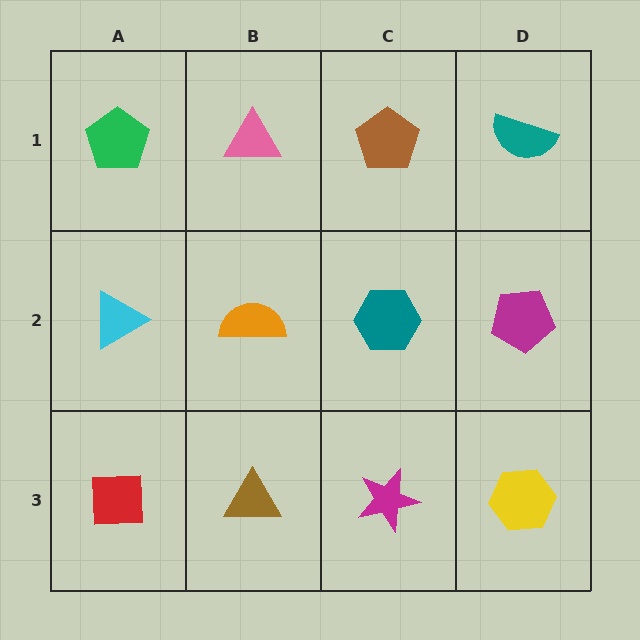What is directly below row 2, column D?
A yellow hexagon.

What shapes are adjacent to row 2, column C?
A brown pentagon (row 1, column C), a magenta star (row 3, column C), an orange semicircle (row 2, column B), a magenta pentagon (row 2, column D).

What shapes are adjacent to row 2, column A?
A green pentagon (row 1, column A), a red square (row 3, column A), an orange semicircle (row 2, column B).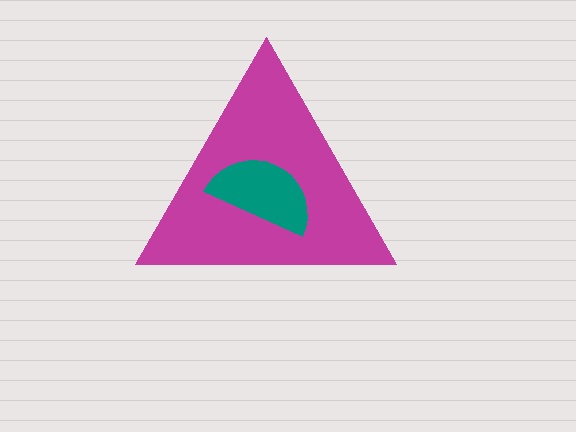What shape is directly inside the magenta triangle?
The teal semicircle.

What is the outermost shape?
The magenta triangle.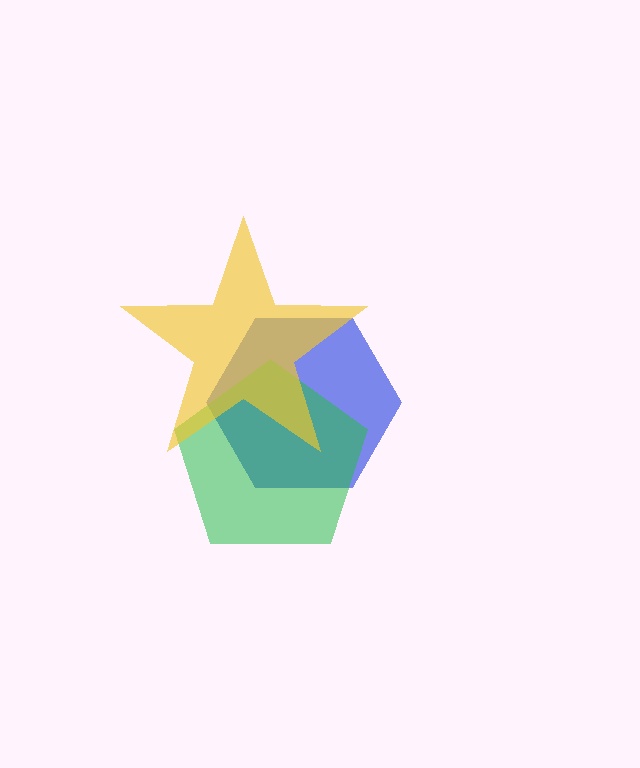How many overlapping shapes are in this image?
There are 3 overlapping shapes in the image.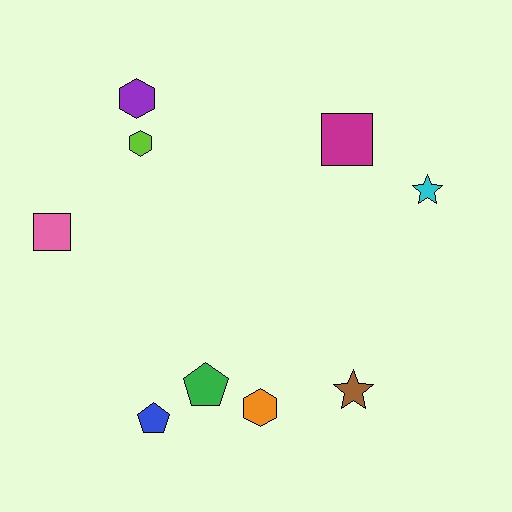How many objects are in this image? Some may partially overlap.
There are 9 objects.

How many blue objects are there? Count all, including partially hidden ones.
There is 1 blue object.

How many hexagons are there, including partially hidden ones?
There are 3 hexagons.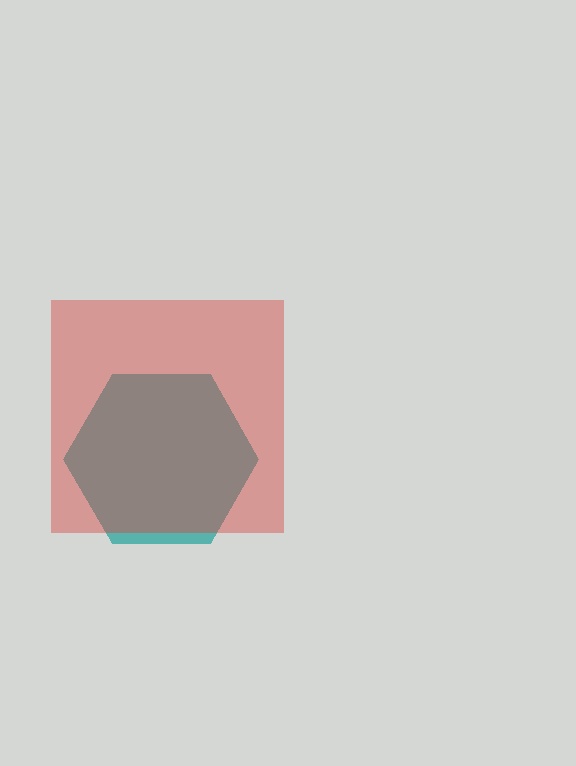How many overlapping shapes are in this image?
There are 2 overlapping shapes in the image.